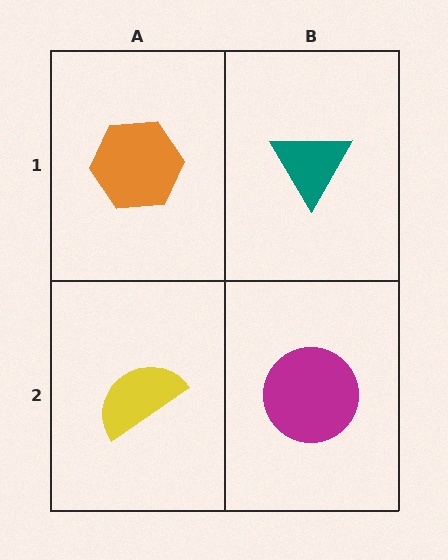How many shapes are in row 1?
2 shapes.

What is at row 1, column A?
An orange hexagon.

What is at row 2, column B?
A magenta circle.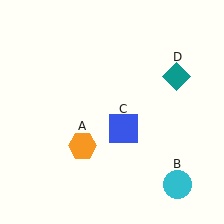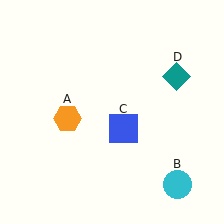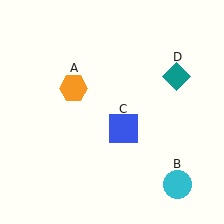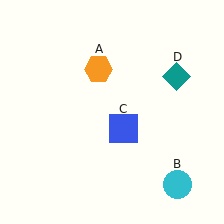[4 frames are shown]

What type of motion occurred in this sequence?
The orange hexagon (object A) rotated clockwise around the center of the scene.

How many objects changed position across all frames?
1 object changed position: orange hexagon (object A).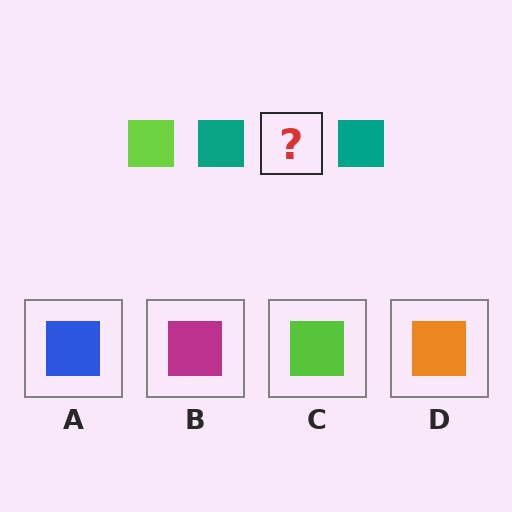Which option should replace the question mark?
Option C.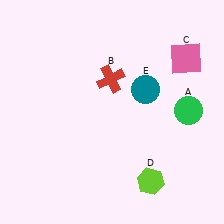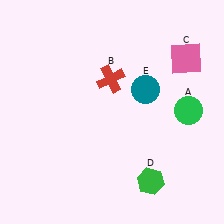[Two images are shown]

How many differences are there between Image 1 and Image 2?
There is 1 difference between the two images.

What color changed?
The hexagon (D) changed from lime in Image 1 to green in Image 2.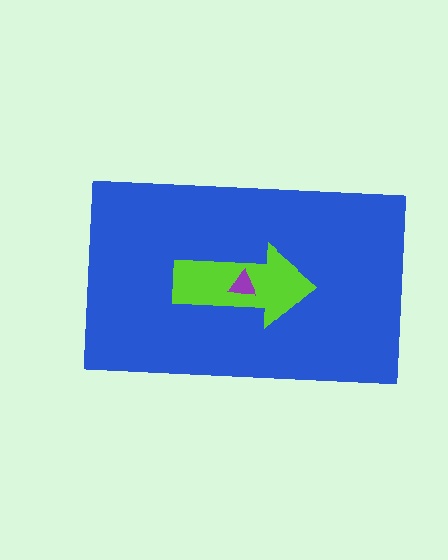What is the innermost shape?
The purple triangle.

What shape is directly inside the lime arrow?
The purple triangle.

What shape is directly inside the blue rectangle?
The lime arrow.